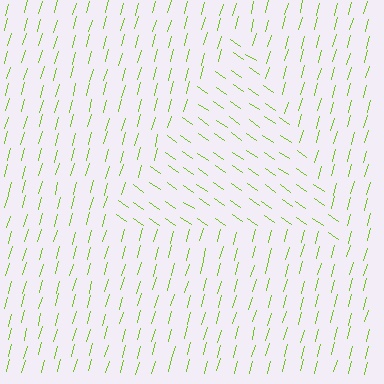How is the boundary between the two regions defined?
The boundary is defined purely by a change in line orientation (approximately 70 degrees difference). All lines are the same color and thickness.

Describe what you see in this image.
The image is filled with small lime line segments. A triangle region in the image has lines oriented differently from the surrounding lines, creating a visible texture boundary.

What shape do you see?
I see a triangle.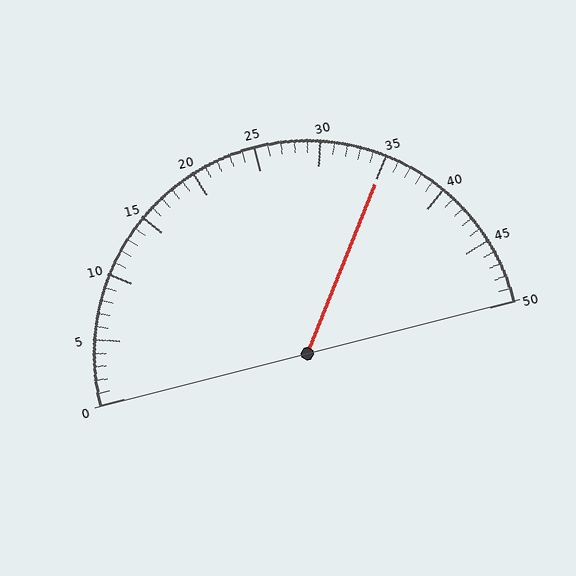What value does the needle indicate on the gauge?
The needle indicates approximately 35.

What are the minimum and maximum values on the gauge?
The gauge ranges from 0 to 50.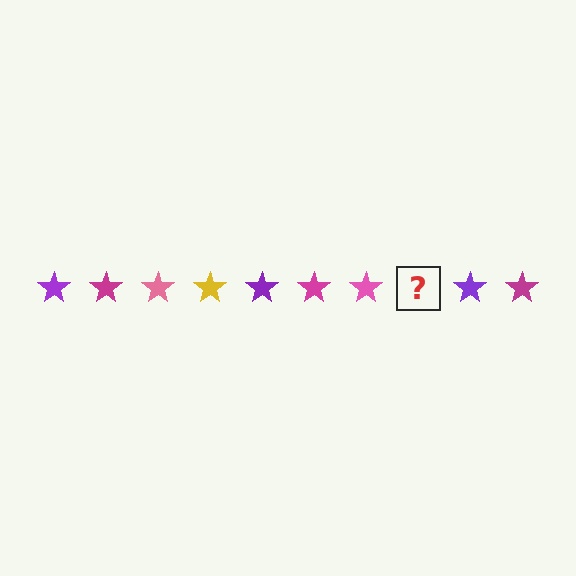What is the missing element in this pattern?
The missing element is a yellow star.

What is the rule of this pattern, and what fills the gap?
The rule is that the pattern cycles through purple, magenta, pink, yellow stars. The gap should be filled with a yellow star.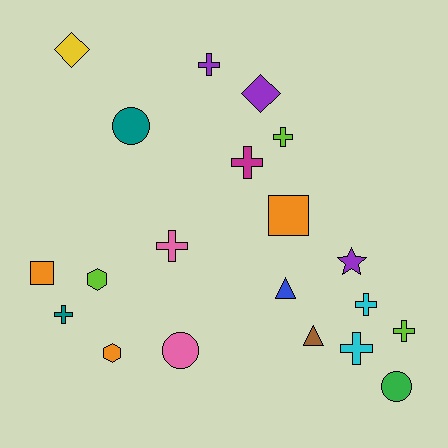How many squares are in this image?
There are 2 squares.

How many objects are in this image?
There are 20 objects.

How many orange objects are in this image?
There are 3 orange objects.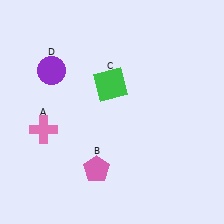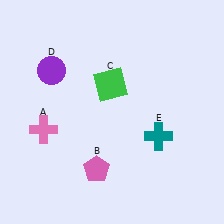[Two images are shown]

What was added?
A teal cross (E) was added in Image 2.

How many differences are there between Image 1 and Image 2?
There is 1 difference between the two images.